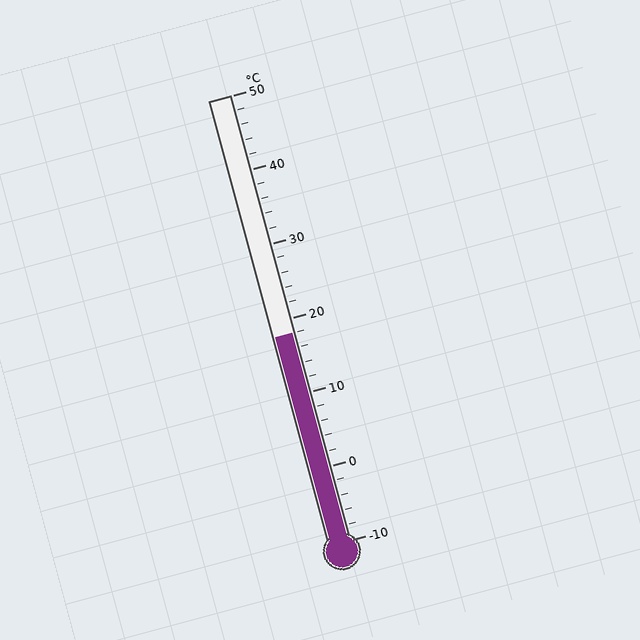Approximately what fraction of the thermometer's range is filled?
The thermometer is filled to approximately 45% of its range.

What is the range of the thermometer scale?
The thermometer scale ranges from -10°C to 50°C.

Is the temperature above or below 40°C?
The temperature is below 40°C.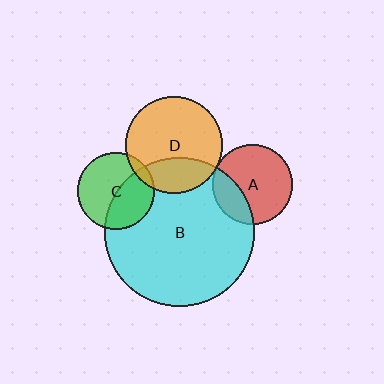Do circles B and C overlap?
Yes.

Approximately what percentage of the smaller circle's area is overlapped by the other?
Approximately 45%.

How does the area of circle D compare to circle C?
Approximately 1.6 times.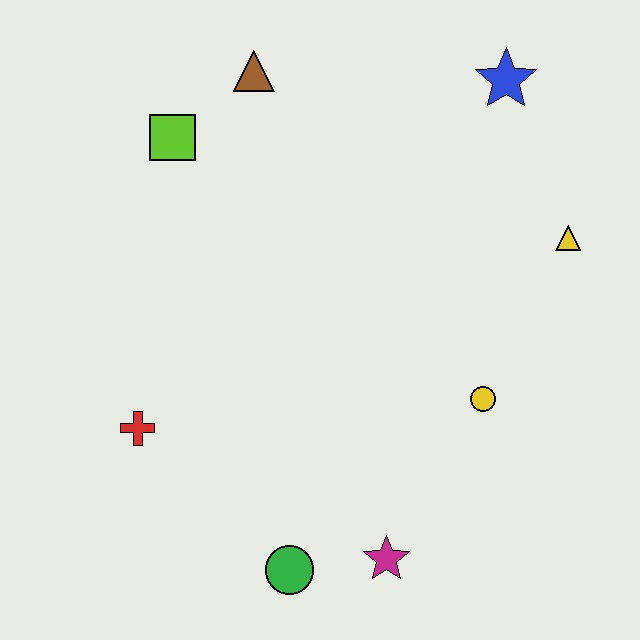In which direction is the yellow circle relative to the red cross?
The yellow circle is to the right of the red cross.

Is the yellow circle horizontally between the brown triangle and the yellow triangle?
Yes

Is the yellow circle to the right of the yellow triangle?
No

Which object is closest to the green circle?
The magenta star is closest to the green circle.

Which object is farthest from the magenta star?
The brown triangle is farthest from the magenta star.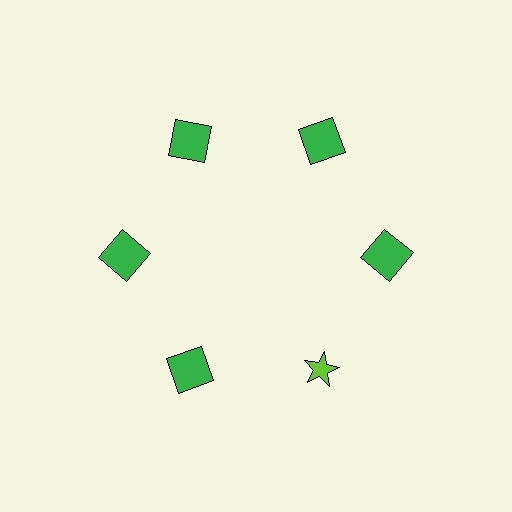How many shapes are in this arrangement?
There are 6 shapes arranged in a ring pattern.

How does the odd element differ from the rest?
It differs in both color (lime instead of green) and shape (star instead of square).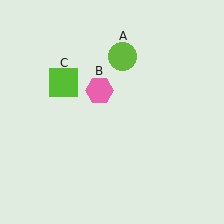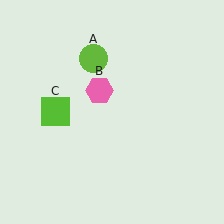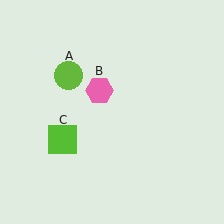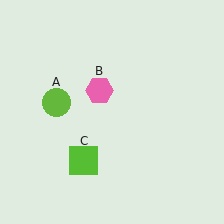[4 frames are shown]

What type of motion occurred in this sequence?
The lime circle (object A), lime square (object C) rotated counterclockwise around the center of the scene.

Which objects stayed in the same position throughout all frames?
Pink hexagon (object B) remained stationary.